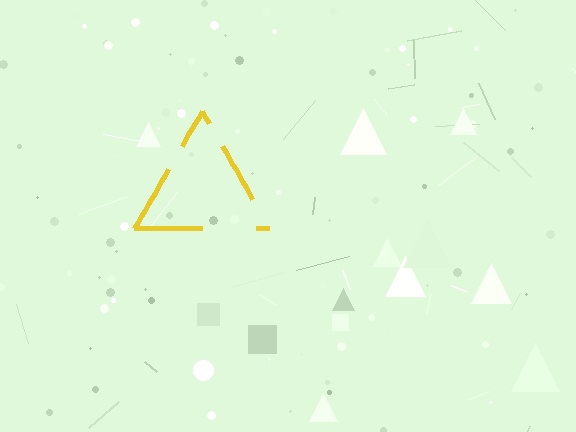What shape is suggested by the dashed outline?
The dashed outline suggests a triangle.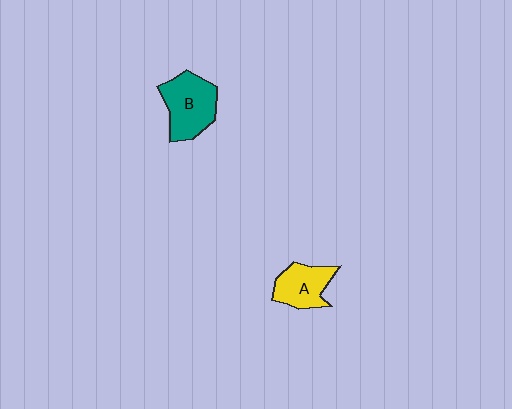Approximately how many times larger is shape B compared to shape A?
Approximately 1.3 times.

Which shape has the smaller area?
Shape A (yellow).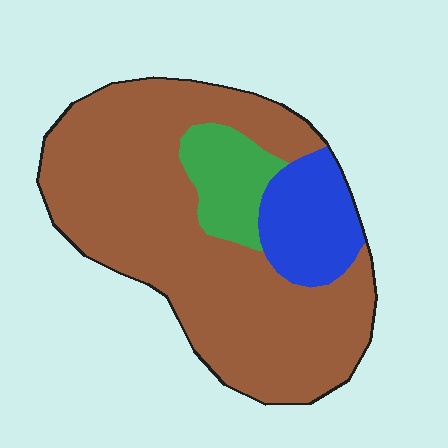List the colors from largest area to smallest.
From largest to smallest: brown, blue, green.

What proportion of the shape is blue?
Blue covers 15% of the shape.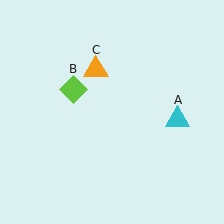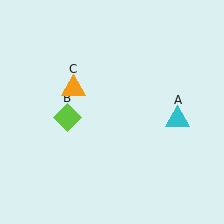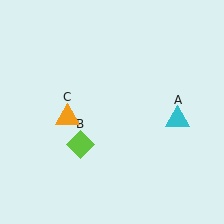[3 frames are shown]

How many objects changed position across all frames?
2 objects changed position: lime diamond (object B), orange triangle (object C).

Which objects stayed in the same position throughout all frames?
Cyan triangle (object A) remained stationary.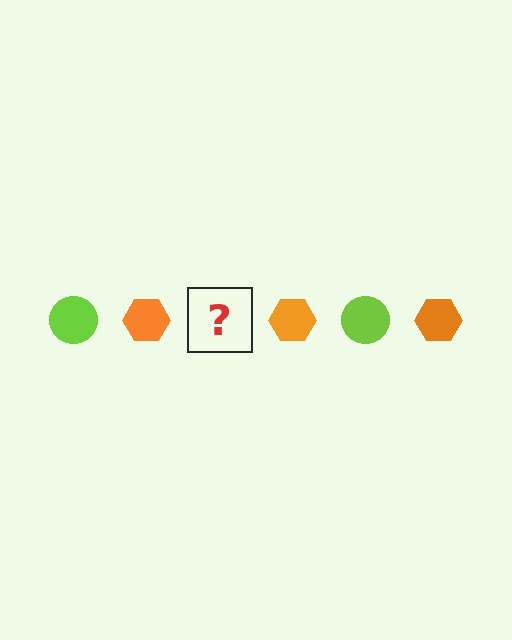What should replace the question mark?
The question mark should be replaced with a lime circle.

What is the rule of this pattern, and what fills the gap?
The rule is that the pattern alternates between lime circle and orange hexagon. The gap should be filled with a lime circle.